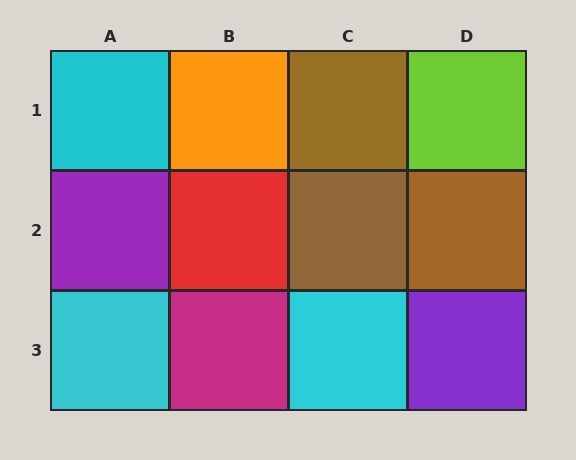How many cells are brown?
3 cells are brown.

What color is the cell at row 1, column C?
Brown.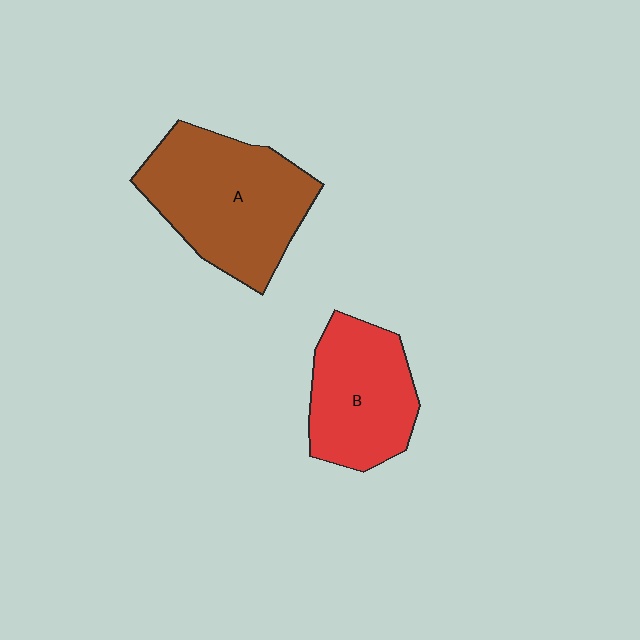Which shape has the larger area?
Shape A (brown).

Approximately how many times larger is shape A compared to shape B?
Approximately 1.4 times.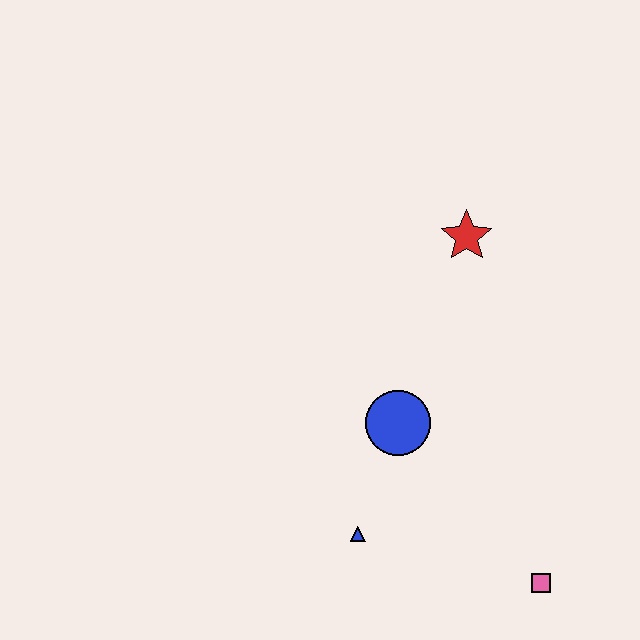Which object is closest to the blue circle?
The blue triangle is closest to the blue circle.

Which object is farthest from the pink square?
The red star is farthest from the pink square.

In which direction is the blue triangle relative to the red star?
The blue triangle is below the red star.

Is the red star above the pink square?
Yes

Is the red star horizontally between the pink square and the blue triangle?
Yes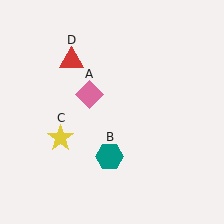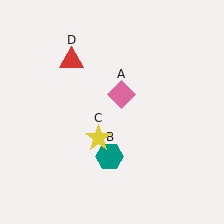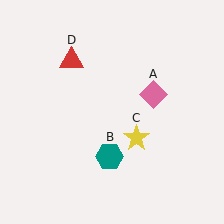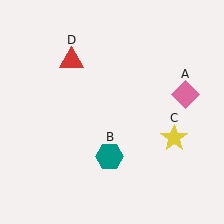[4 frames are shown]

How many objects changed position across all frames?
2 objects changed position: pink diamond (object A), yellow star (object C).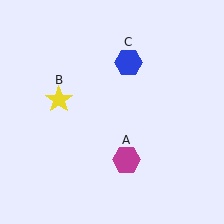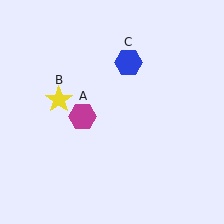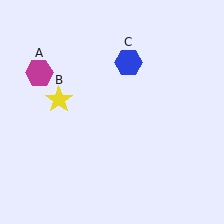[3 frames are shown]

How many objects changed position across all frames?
1 object changed position: magenta hexagon (object A).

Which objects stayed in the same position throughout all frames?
Yellow star (object B) and blue hexagon (object C) remained stationary.